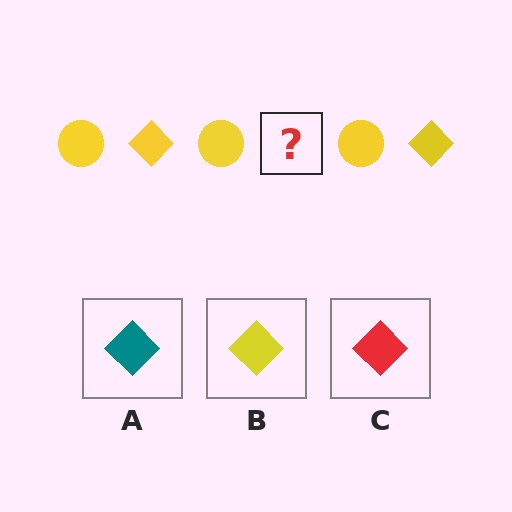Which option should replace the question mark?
Option B.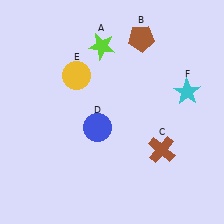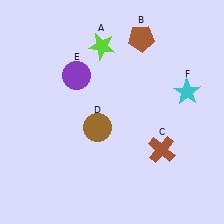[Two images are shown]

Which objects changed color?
D changed from blue to brown. E changed from yellow to purple.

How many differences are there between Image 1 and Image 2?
There are 2 differences between the two images.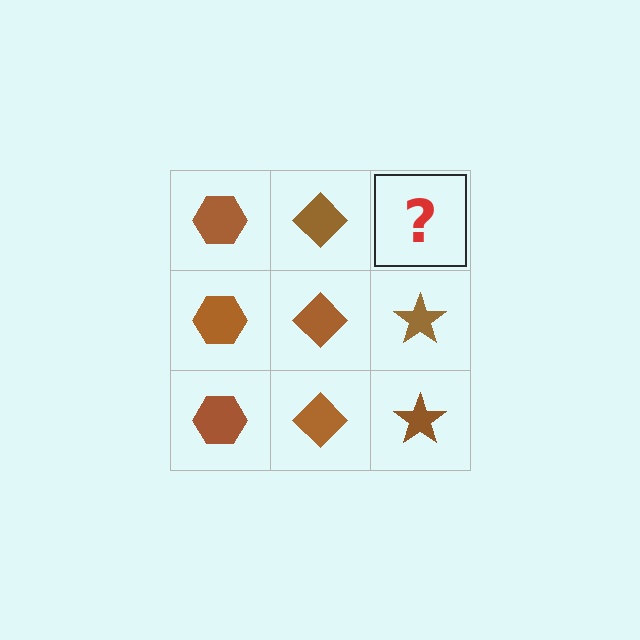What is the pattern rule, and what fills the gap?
The rule is that each column has a consistent shape. The gap should be filled with a brown star.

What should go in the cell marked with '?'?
The missing cell should contain a brown star.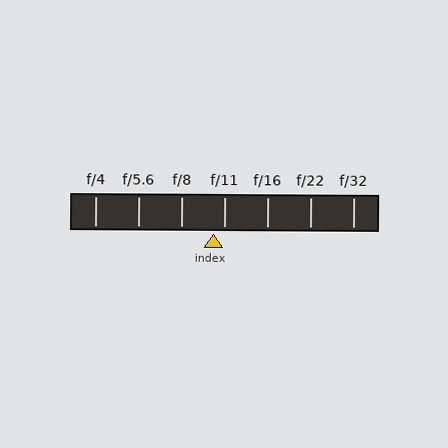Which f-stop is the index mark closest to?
The index mark is closest to f/11.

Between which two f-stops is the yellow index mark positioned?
The index mark is between f/8 and f/11.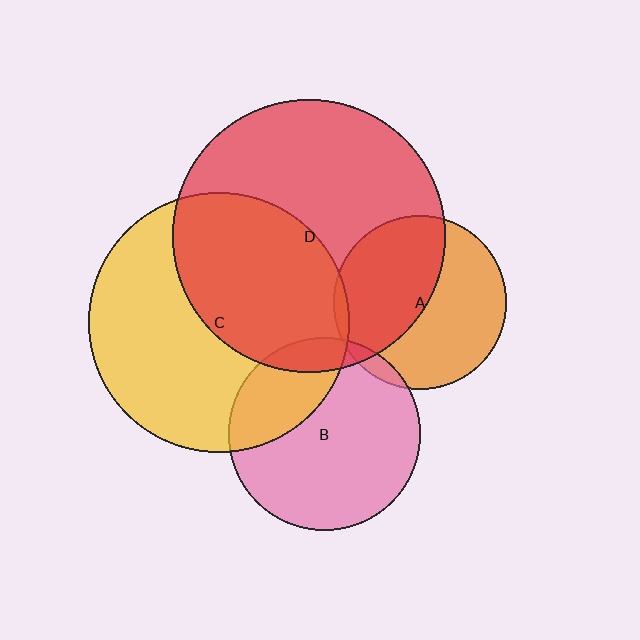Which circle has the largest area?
Circle D (red).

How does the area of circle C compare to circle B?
Approximately 1.8 times.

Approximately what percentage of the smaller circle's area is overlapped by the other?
Approximately 50%.